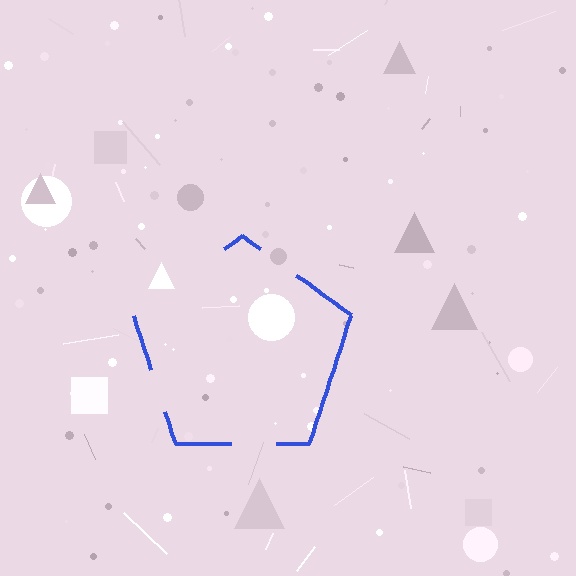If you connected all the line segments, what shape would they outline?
They would outline a pentagon.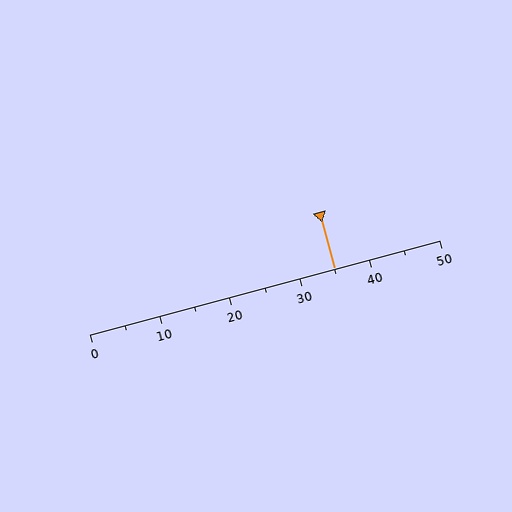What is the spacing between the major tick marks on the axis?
The major ticks are spaced 10 apart.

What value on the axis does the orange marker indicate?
The marker indicates approximately 35.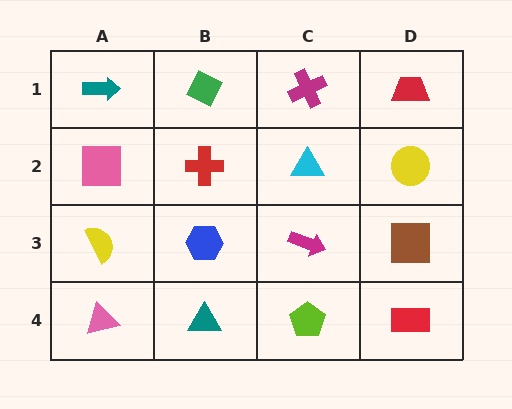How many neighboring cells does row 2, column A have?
3.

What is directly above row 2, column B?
A green diamond.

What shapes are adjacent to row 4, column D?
A brown square (row 3, column D), a lime pentagon (row 4, column C).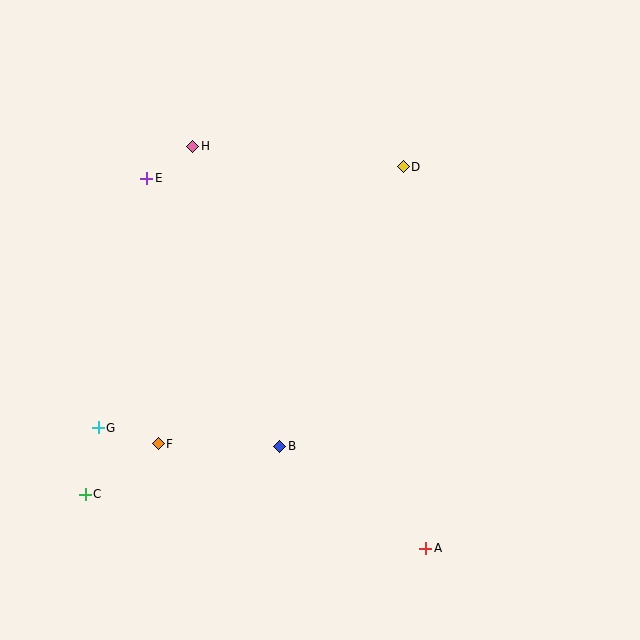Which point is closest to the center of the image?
Point B at (280, 446) is closest to the center.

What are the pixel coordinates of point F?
Point F is at (158, 444).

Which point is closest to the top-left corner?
Point E is closest to the top-left corner.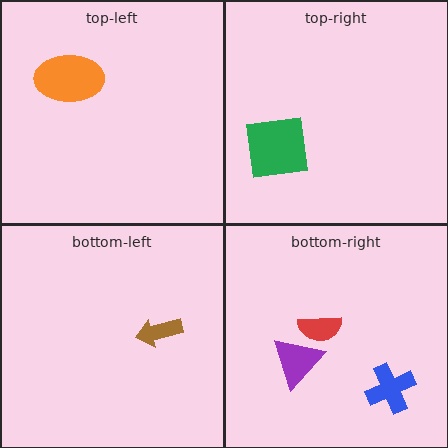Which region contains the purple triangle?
The bottom-right region.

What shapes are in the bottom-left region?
The brown arrow.